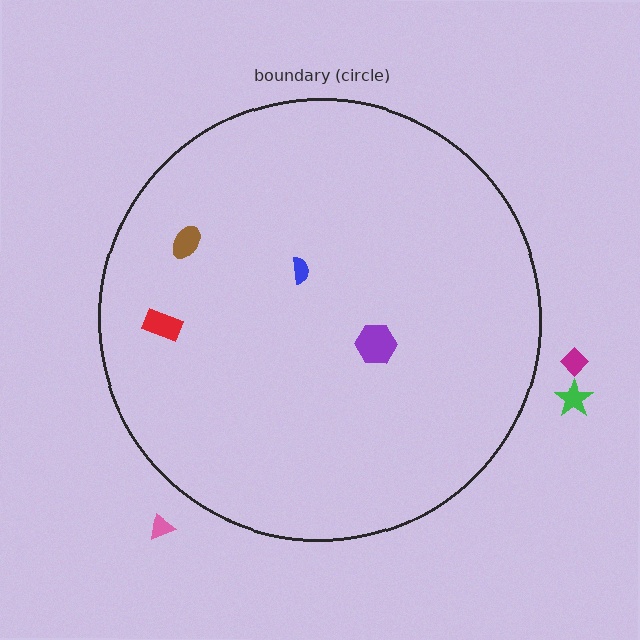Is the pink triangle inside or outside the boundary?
Outside.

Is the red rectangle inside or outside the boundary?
Inside.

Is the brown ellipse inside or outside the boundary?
Inside.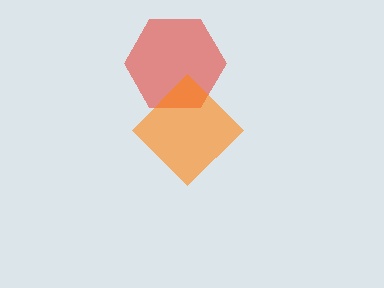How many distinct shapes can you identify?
There are 2 distinct shapes: a red hexagon, an orange diamond.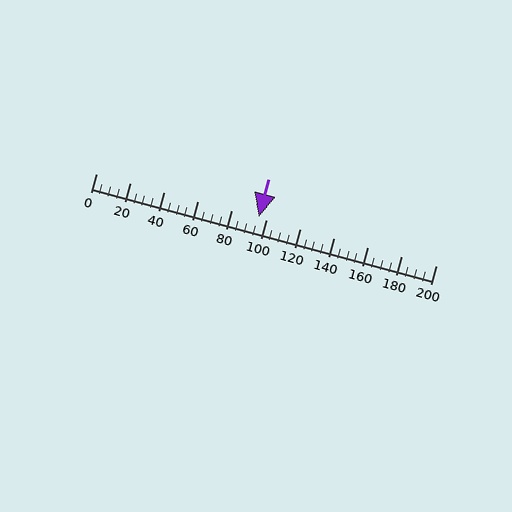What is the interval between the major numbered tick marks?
The major tick marks are spaced 20 units apart.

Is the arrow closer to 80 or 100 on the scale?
The arrow is closer to 100.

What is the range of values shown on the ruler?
The ruler shows values from 0 to 200.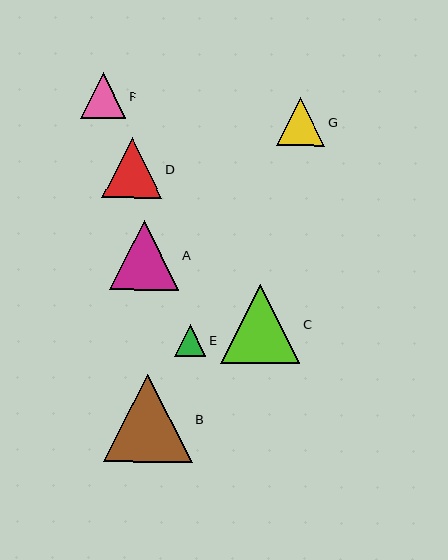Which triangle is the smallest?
Triangle E is the smallest with a size of approximately 32 pixels.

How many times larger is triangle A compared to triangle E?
Triangle A is approximately 2.2 times the size of triangle E.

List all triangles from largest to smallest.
From largest to smallest: B, C, A, D, G, F, E.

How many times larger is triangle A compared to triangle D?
Triangle A is approximately 1.2 times the size of triangle D.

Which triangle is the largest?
Triangle B is the largest with a size of approximately 89 pixels.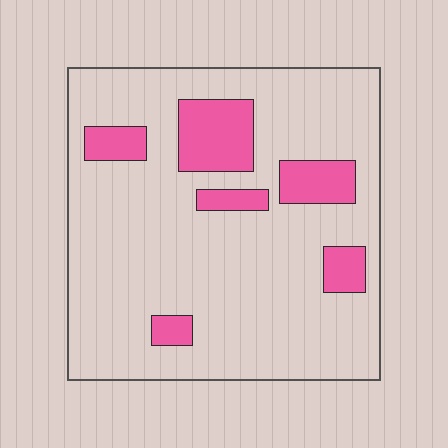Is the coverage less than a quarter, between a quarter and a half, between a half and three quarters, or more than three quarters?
Less than a quarter.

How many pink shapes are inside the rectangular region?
6.